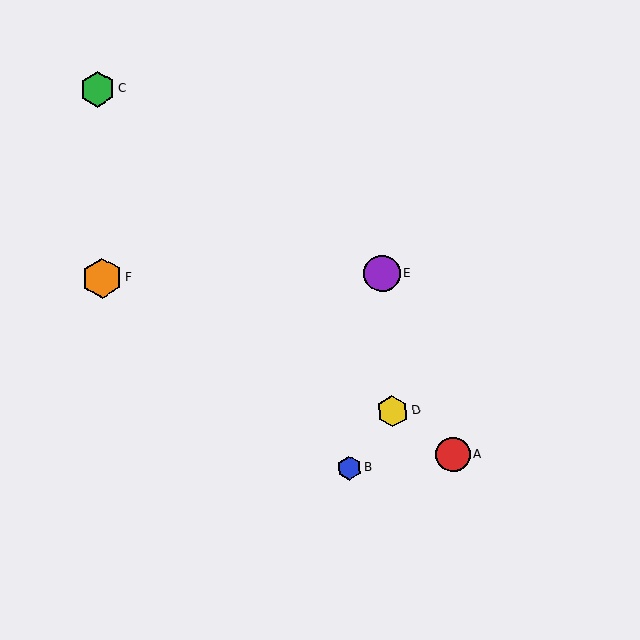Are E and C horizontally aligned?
No, E is at y≈273 and C is at y≈89.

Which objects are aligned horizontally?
Objects E, F are aligned horizontally.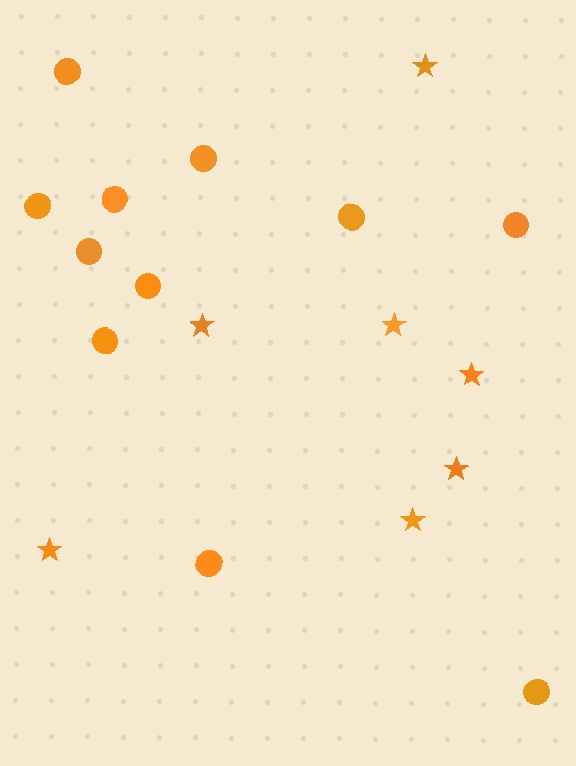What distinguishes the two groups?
There are 2 groups: one group of circles (11) and one group of stars (7).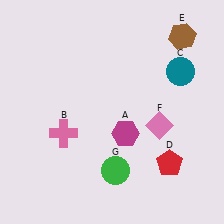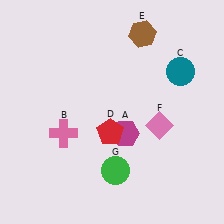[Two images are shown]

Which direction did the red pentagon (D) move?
The red pentagon (D) moved left.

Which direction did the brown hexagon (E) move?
The brown hexagon (E) moved left.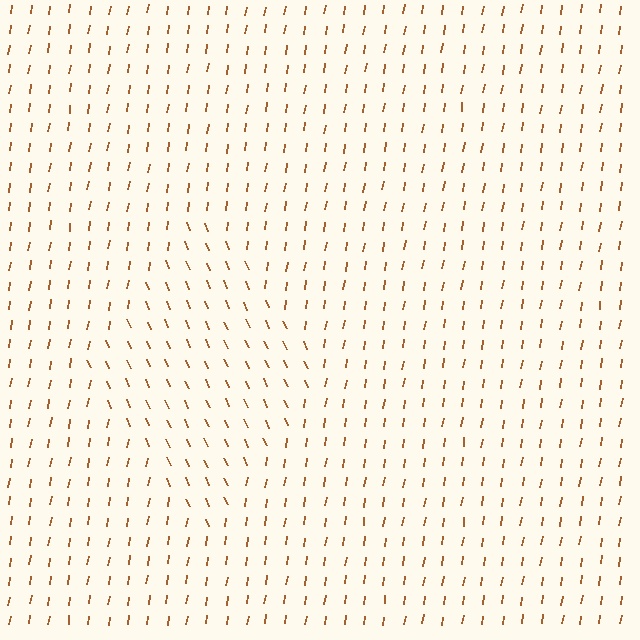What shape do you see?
I see a diamond.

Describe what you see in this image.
The image is filled with small brown line segments. A diamond region in the image has lines oriented differently from the surrounding lines, creating a visible texture boundary.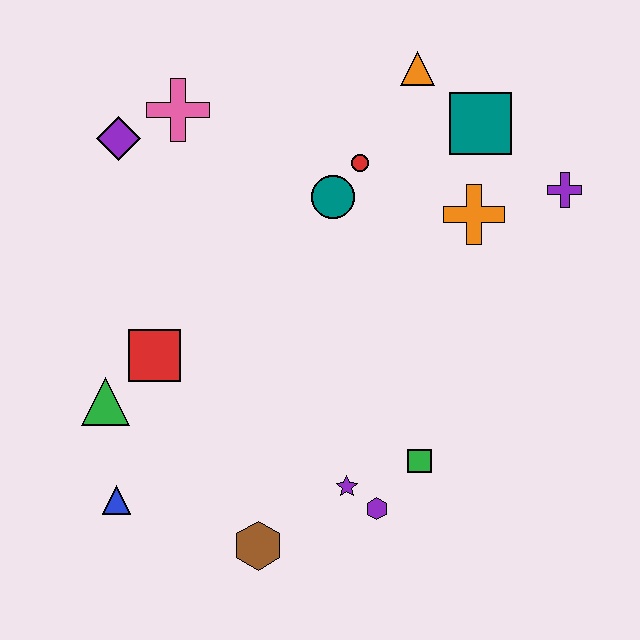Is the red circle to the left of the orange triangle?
Yes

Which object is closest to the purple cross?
The orange cross is closest to the purple cross.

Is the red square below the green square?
No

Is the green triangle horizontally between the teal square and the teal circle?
No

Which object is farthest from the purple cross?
The blue triangle is farthest from the purple cross.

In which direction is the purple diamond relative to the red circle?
The purple diamond is to the left of the red circle.